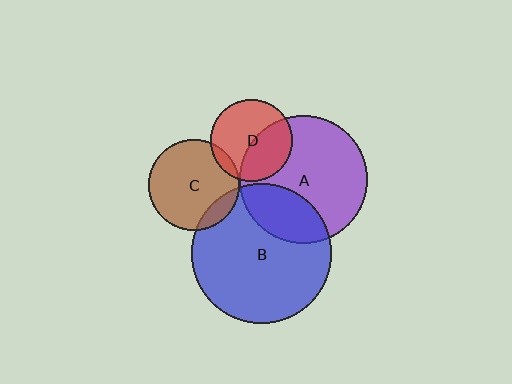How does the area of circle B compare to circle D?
Approximately 2.9 times.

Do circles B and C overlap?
Yes.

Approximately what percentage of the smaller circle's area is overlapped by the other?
Approximately 15%.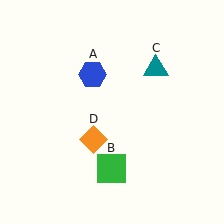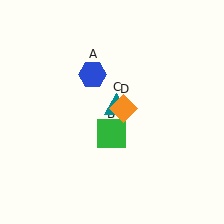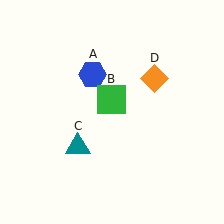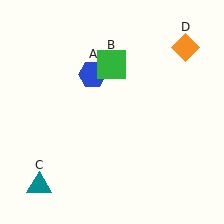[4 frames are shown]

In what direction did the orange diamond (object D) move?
The orange diamond (object D) moved up and to the right.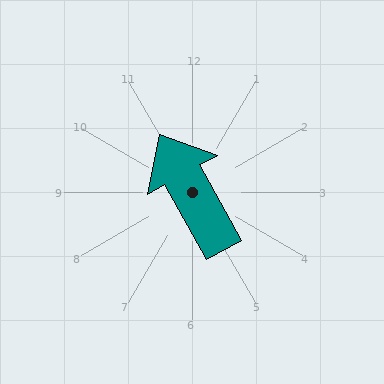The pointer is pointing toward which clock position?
Roughly 11 o'clock.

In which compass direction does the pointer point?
Northwest.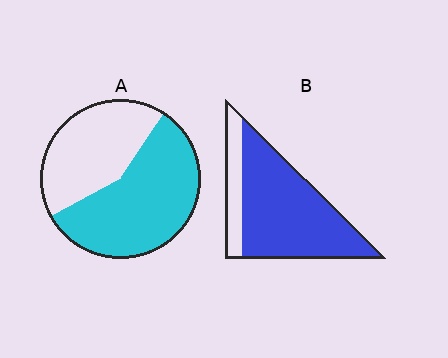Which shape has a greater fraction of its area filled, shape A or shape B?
Shape B.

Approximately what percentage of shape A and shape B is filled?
A is approximately 60% and B is approximately 80%.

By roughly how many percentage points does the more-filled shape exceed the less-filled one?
By roughly 20 percentage points (B over A).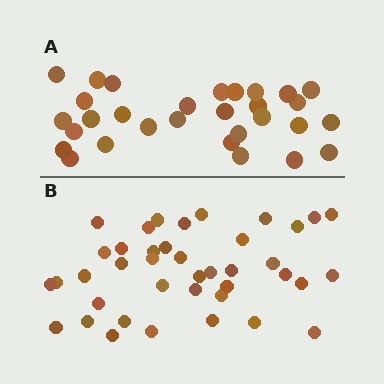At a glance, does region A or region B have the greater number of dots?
Region B (the bottom region) has more dots.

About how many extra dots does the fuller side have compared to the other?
Region B has roughly 10 or so more dots than region A.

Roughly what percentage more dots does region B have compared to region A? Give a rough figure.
About 35% more.